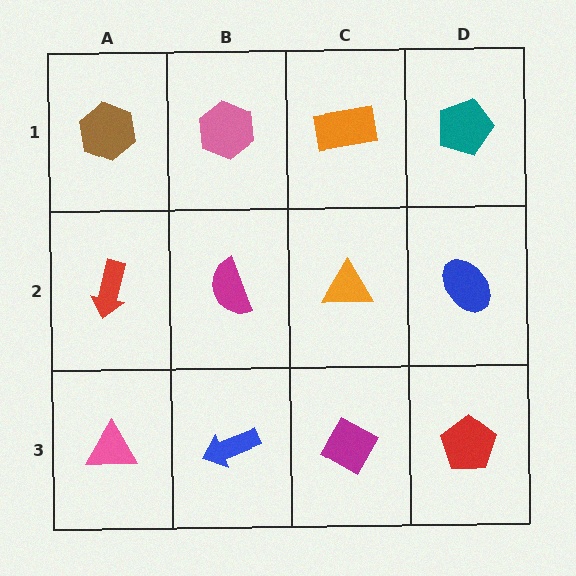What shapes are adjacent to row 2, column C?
An orange rectangle (row 1, column C), a magenta diamond (row 3, column C), a magenta semicircle (row 2, column B), a blue ellipse (row 2, column D).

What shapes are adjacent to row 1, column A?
A red arrow (row 2, column A), a pink hexagon (row 1, column B).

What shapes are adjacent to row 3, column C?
An orange triangle (row 2, column C), a blue arrow (row 3, column B), a red pentagon (row 3, column D).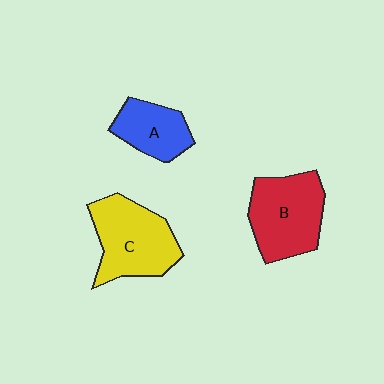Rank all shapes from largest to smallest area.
From largest to smallest: C (yellow), B (red), A (blue).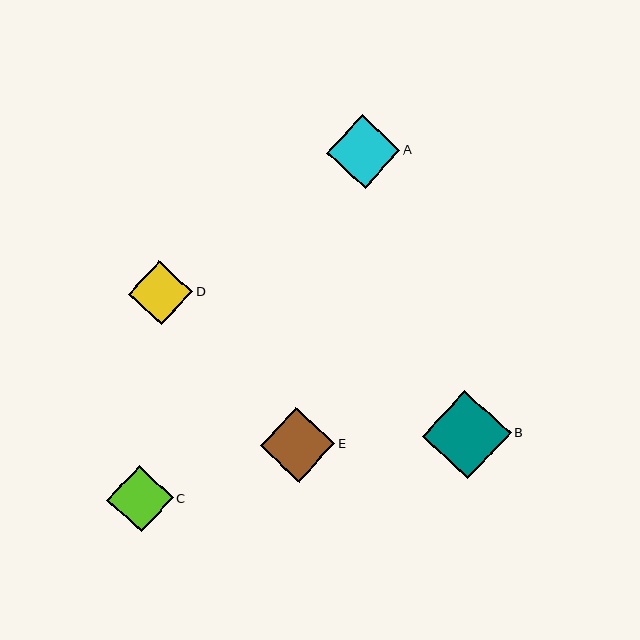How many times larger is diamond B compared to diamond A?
Diamond B is approximately 1.2 times the size of diamond A.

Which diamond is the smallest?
Diamond D is the smallest with a size of approximately 64 pixels.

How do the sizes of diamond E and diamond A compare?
Diamond E and diamond A are approximately the same size.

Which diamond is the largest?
Diamond B is the largest with a size of approximately 89 pixels.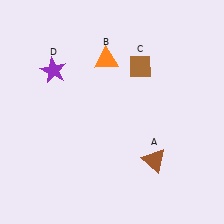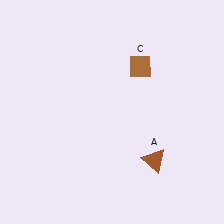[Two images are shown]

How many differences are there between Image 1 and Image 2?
There are 2 differences between the two images.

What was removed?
The orange triangle (B), the purple star (D) were removed in Image 2.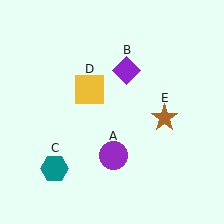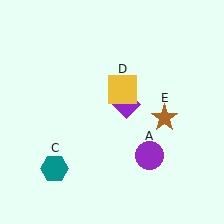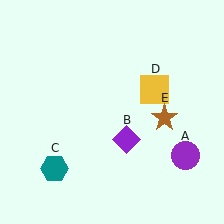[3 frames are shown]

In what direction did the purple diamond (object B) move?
The purple diamond (object B) moved down.